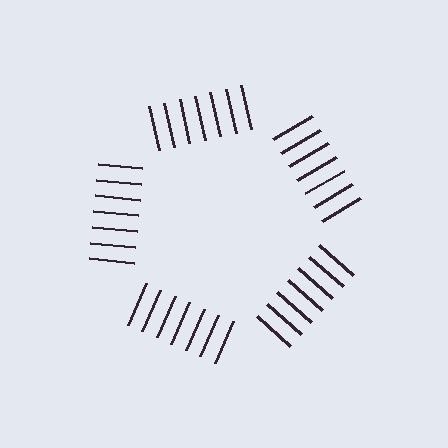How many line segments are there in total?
35 — 7 along each of the 5 edges.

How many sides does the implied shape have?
5 sides — the line-ends trace a pentagon.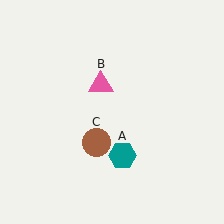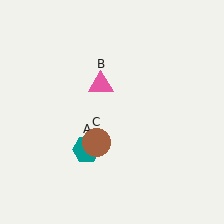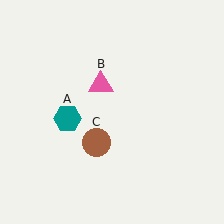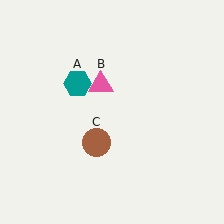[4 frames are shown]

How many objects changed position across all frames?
1 object changed position: teal hexagon (object A).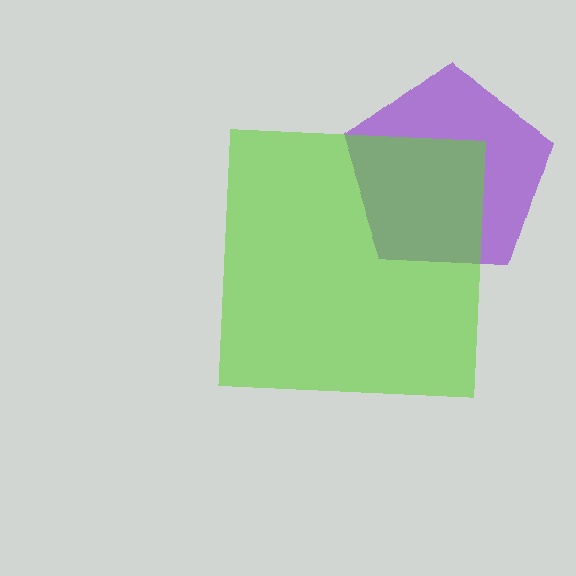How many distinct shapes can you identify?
There are 2 distinct shapes: a purple pentagon, a lime square.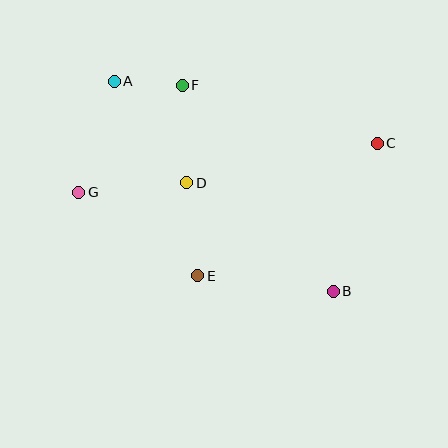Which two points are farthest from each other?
Points A and B are farthest from each other.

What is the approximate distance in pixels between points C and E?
The distance between C and E is approximately 223 pixels.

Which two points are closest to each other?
Points A and F are closest to each other.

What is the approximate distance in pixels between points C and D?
The distance between C and D is approximately 195 pixels.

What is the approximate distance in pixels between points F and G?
The distance between F and G is approximately 149 pixels.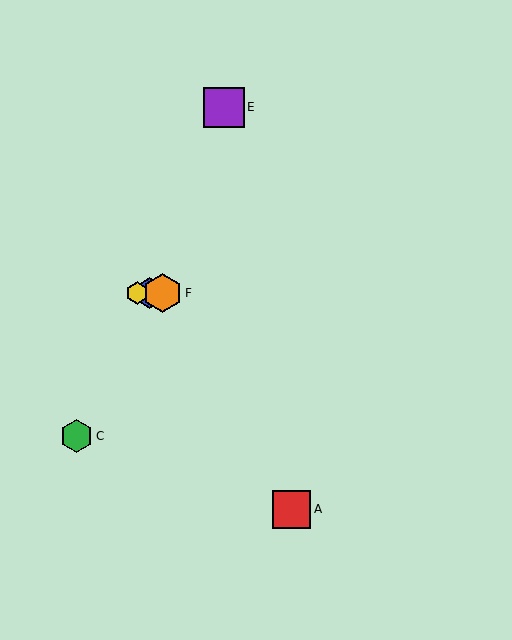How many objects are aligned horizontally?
3 objects (B, D, F) are aligned horizontally.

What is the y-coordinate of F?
Object F is at y≈293.